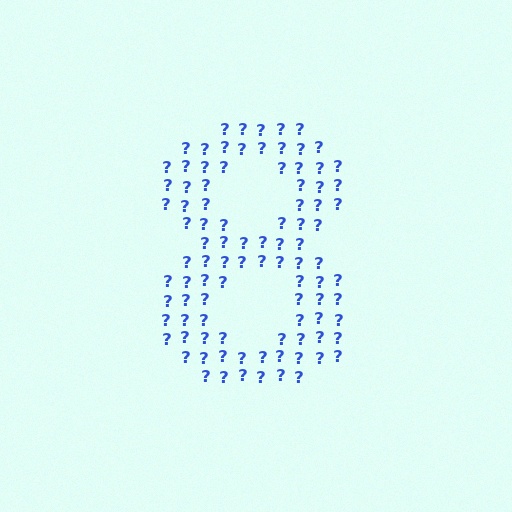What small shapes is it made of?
It is made of small question marks.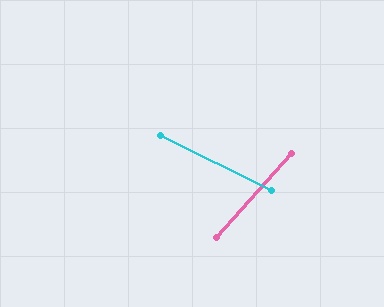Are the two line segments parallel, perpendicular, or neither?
Neither parallel nor perpendicular — they differ by about 75°.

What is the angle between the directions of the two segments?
Approximately 75 degrees.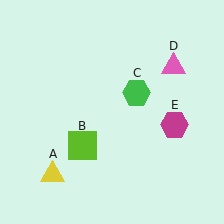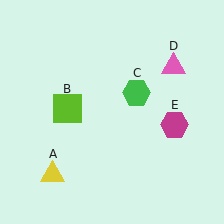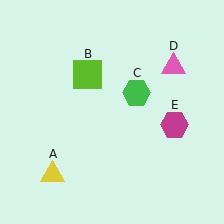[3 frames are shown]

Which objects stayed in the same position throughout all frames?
Yellow triangle (object A) and green hexagon (object C) and pink triangle (object D) and magenta hexagon (object E) remained stationary.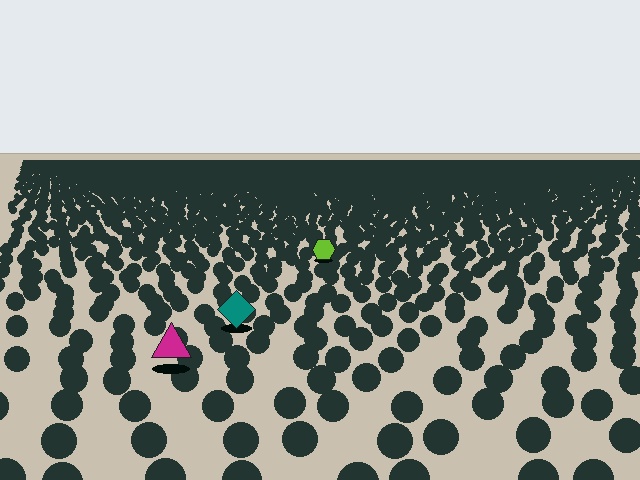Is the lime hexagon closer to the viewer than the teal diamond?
No. The teal diamond is closer — you can tell from the texture gradient: the ground texture is coarser near it.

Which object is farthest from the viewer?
The lime hexagon is farthest from the viewer. It appears smaller and the ground texture around it is denser.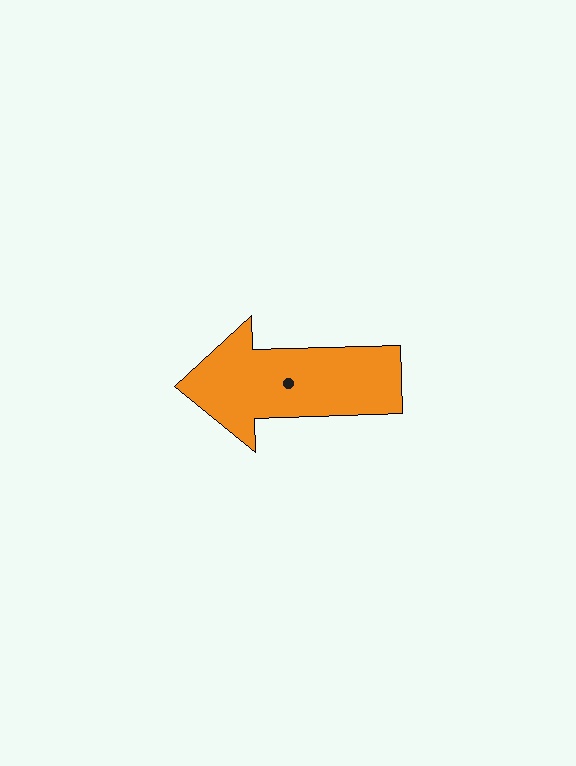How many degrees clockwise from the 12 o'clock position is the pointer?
Approximately 268 degrees.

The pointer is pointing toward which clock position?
Roughly 9 o'clock.